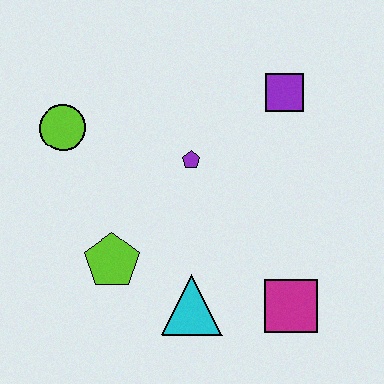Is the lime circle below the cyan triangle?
No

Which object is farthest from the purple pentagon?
The magenta square is farthest from the purple pentagon.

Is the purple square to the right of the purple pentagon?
Yes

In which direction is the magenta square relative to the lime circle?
The magenta square is to the right of the lime circle.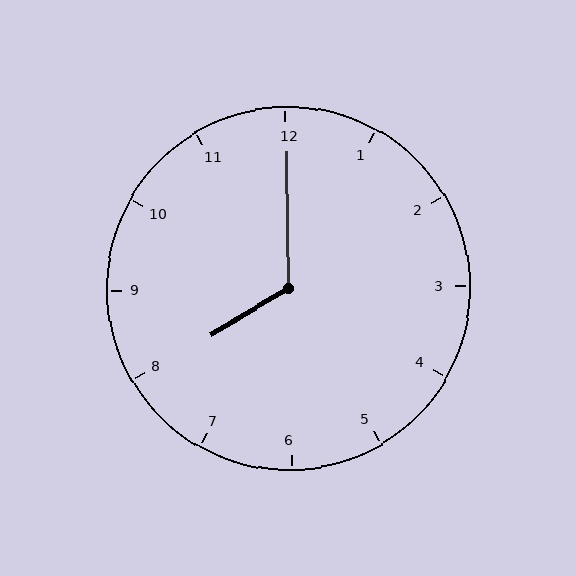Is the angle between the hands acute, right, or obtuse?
It is obtuse.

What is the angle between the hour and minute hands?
Approximately 120 degrees.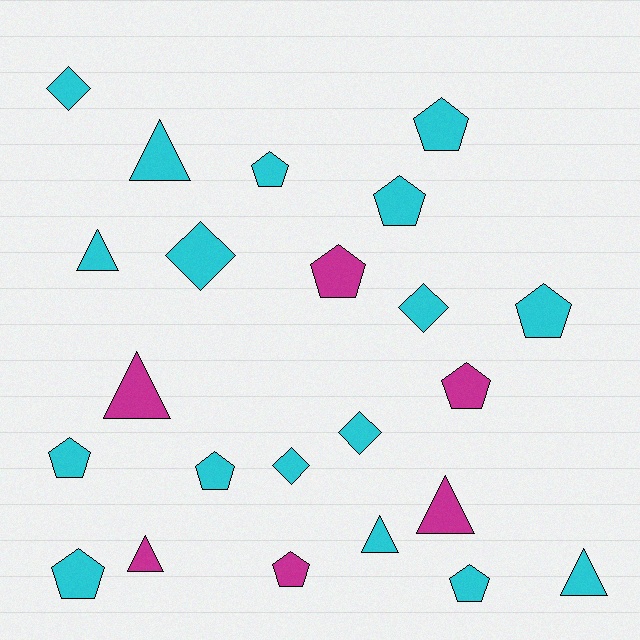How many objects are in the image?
There are 23 objects.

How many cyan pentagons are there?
There are 8 cyan pentagons.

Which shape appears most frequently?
Pentagon, with 11 objects.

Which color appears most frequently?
Cyan, with 17 objects.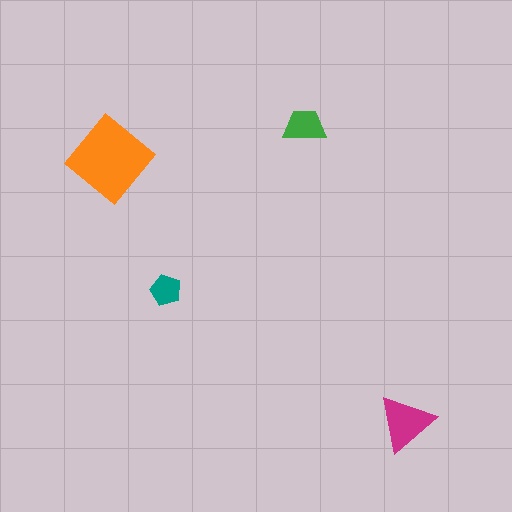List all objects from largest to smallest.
The orange diamond, the magenta triangle, the green trapezoid, the teal pentagon.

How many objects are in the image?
There are 4 objects in the image.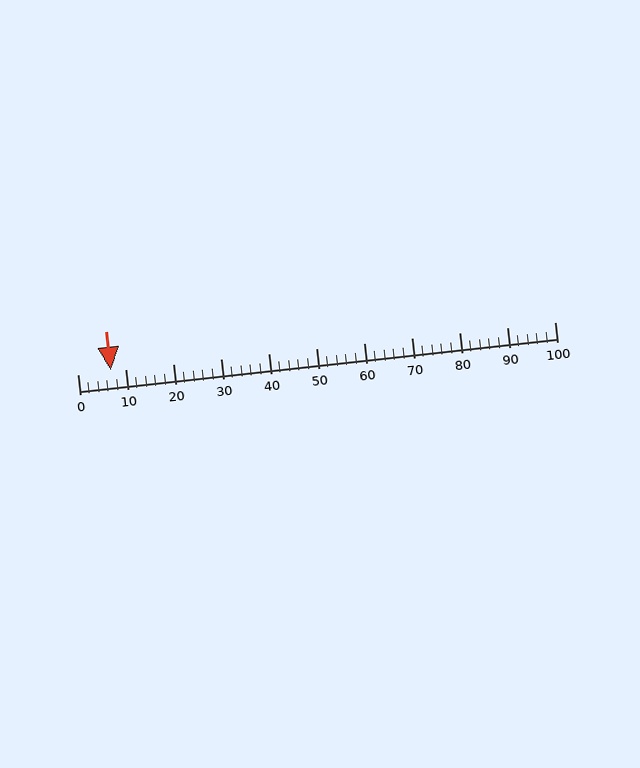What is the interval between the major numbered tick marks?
The major tick marks are spaced 10 units apart.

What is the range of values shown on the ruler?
The ruler shows values from 0 to 100.